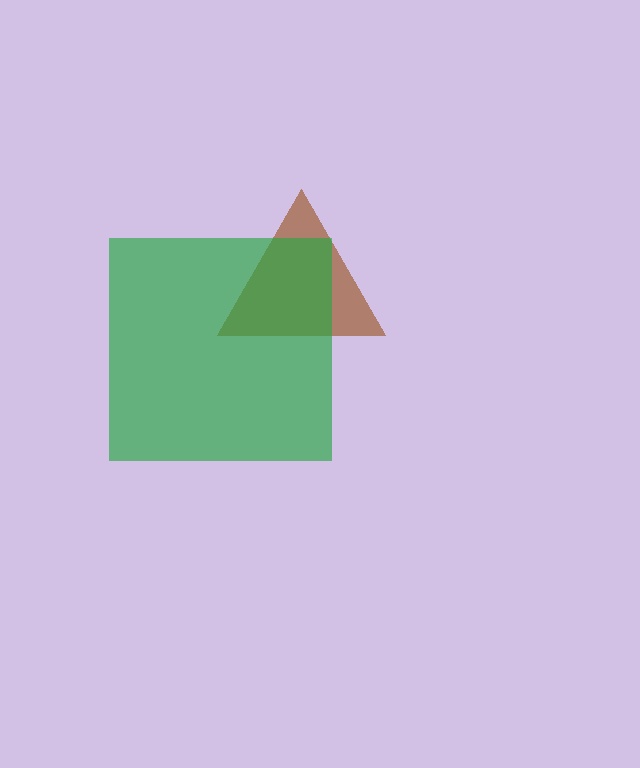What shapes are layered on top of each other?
The layered shapes are: a brown triangle, a green square.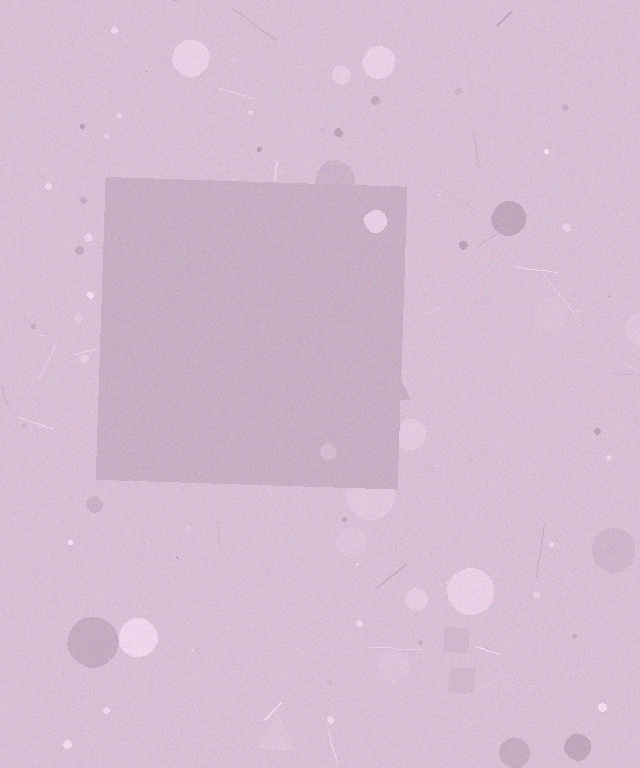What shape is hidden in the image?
A square is hidden in the image.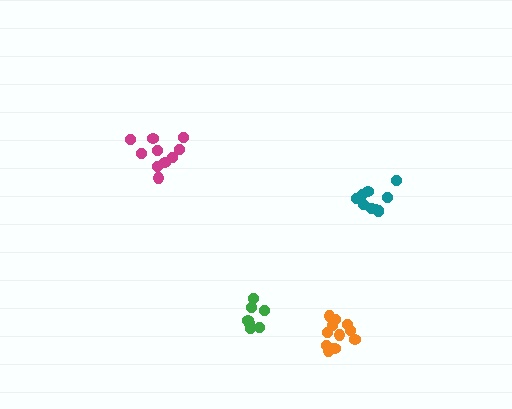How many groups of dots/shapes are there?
There are 4 groups.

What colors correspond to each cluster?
The clusters are colored: teal, green, orange, magenta.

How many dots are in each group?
Group 1: 10 dots, Group 2: 7 dots, Group 3: 12 dots, Group 4: 10 dots (39 total).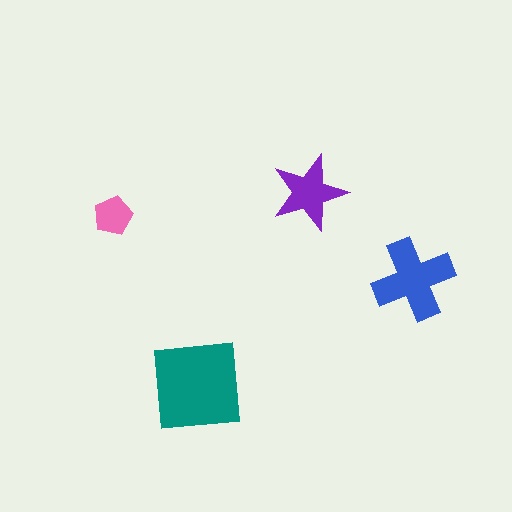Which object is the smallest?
The pink pentagon.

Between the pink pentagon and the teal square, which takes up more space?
The teal square.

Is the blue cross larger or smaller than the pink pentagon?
Larger.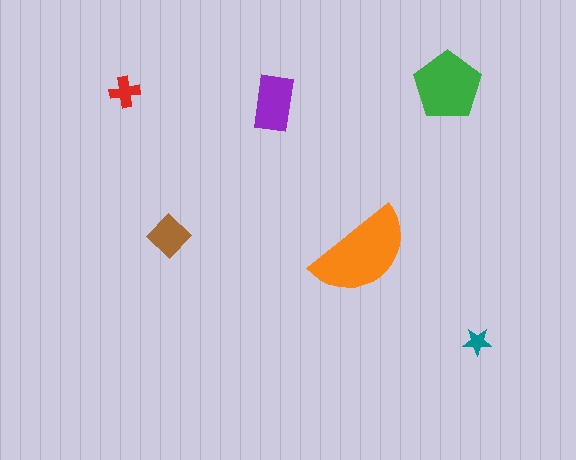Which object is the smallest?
The teal star.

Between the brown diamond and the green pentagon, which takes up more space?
The green pentagon.